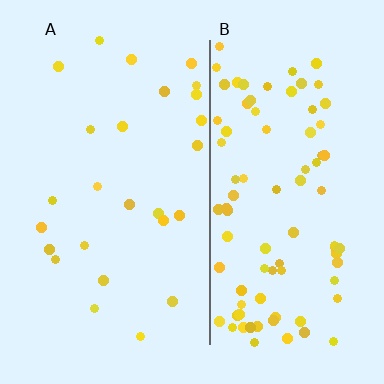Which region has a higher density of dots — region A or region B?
B (the right).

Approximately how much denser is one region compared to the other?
Approximately 3.4× — region B over region A.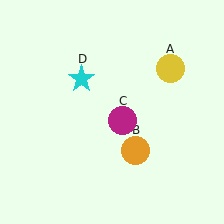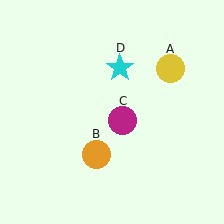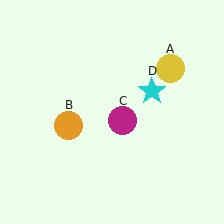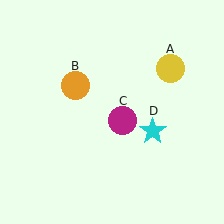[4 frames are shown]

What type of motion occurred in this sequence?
The orange circle (object B), cyan star (object D) rotated clockwise around the center of the scene.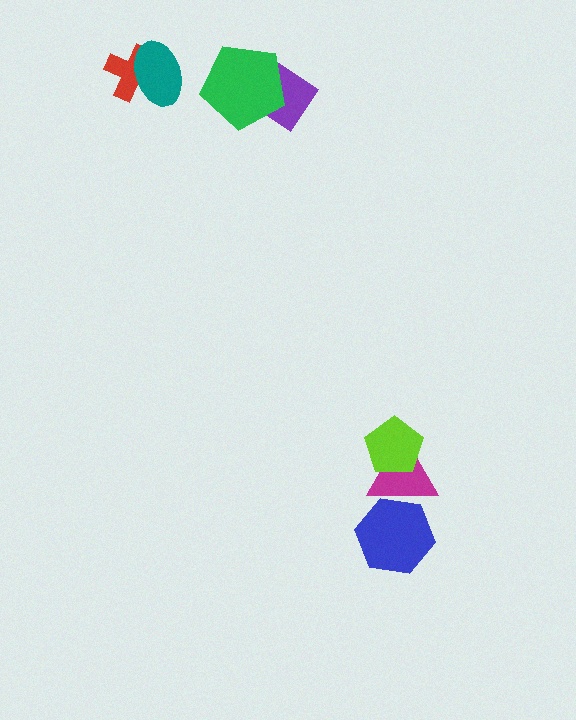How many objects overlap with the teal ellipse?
1 object overlaps with the teal ellipse.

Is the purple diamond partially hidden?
Yes, it is partially covered by another shape.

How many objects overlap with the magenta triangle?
2 objects overlap with the magenta triangle.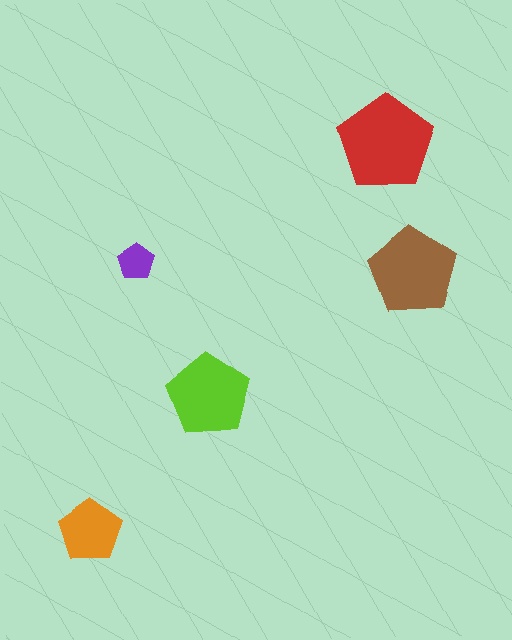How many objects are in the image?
There are 5 objects in the image.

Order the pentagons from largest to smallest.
the red one, the brown one, the lime one, the orange one, the purple one.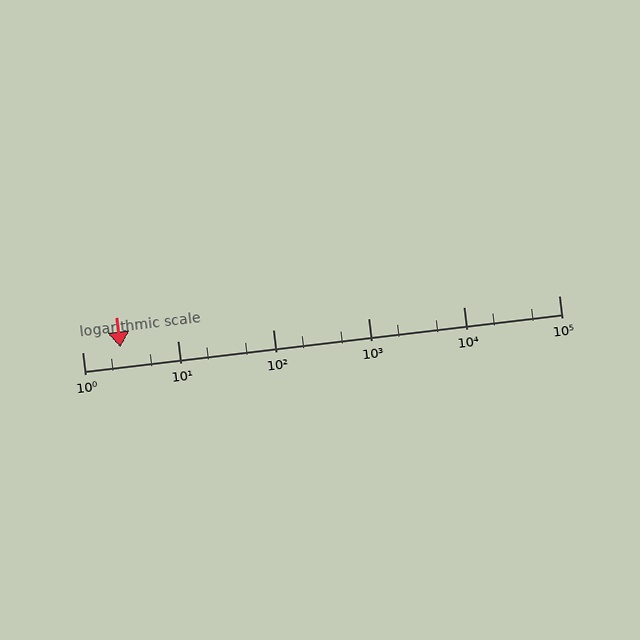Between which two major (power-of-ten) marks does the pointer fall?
The pointer is between 1 and 10.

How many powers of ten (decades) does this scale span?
The scale spans 5 decades, from 1 to 100000.